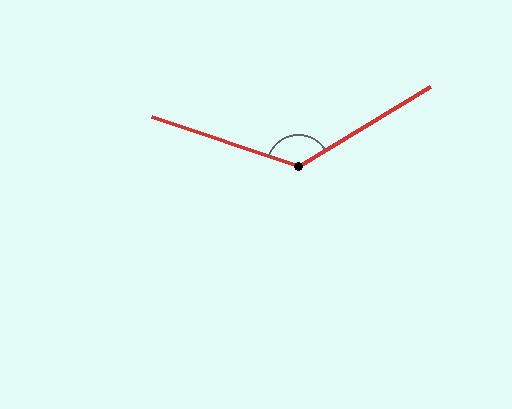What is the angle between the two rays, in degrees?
Approximately 130 degrees.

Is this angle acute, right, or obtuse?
It is obtuse.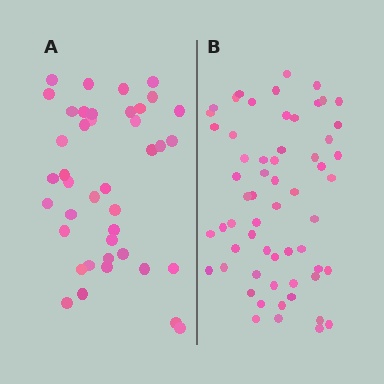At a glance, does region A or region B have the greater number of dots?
Region B (the right region) has more dots.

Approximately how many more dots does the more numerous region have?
Region B has approximately 20 more dots than region A.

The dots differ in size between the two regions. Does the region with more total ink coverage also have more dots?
No. Region A has more total ink coverage because its dots are larger, but region B actually contains more individual dots. Total area can be misleading — the number of items is what matters here.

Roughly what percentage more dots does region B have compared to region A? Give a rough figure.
About 45% more.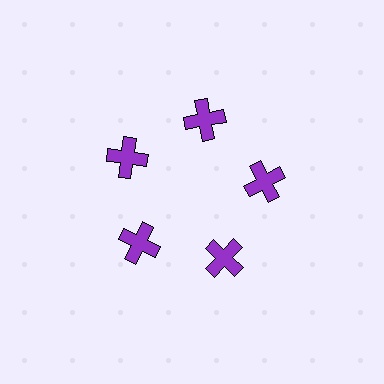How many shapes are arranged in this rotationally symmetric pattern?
There are 5 shapes, arranged in 5 groups of 1.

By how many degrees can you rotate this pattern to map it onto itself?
The pattern maps onto itself every 72 degrees of rotation.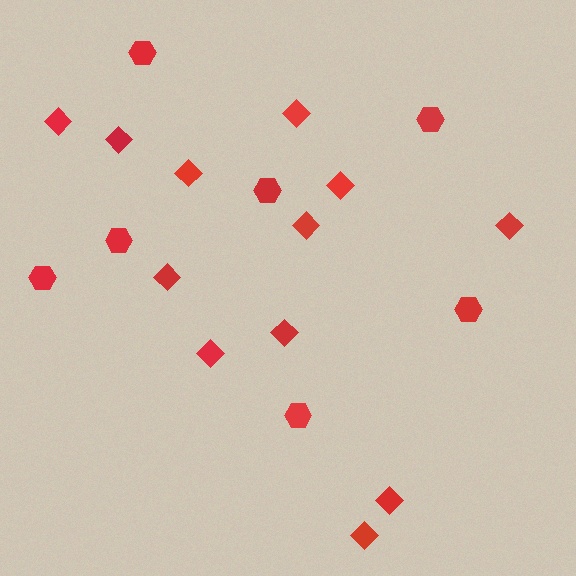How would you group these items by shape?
There are 2 groups: one group of diamonds (12) and one group of hexagons (7).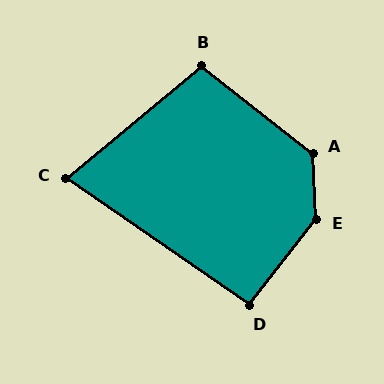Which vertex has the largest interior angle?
E, at approximately 140 degrees.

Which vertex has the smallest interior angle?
C, at approximately 75 degrees.